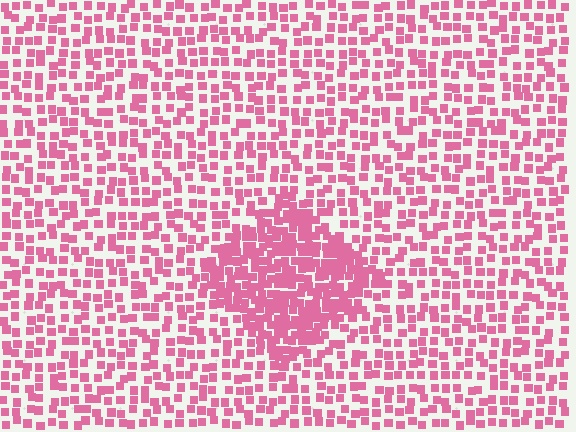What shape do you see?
I see a diamond.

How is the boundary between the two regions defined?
The boundary is defined by a change in element density (approximately 2.1x ratio). All elements are the same color, size, and shape.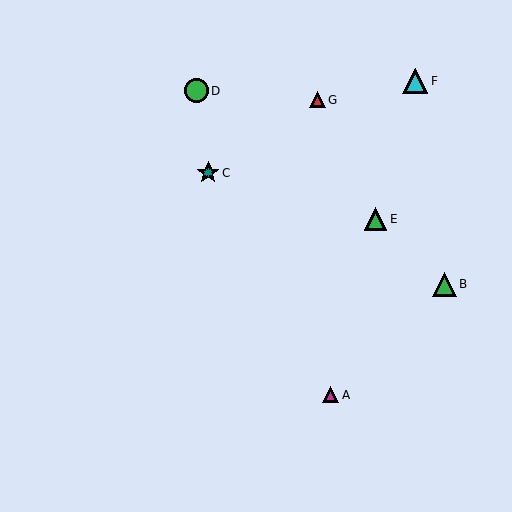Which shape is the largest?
The cyan triangle (labeled F) is the largest.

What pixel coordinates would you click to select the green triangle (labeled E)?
Click at (376, 219) to select the green triangle E.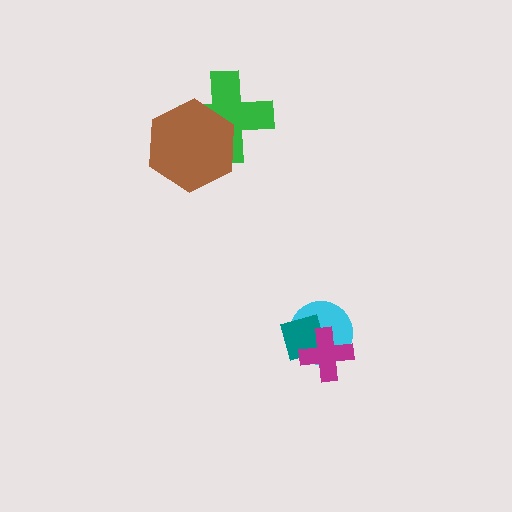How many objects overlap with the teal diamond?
2 objects overlap with the teal diamond.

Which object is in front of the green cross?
The brown hexagon is in front of the green cross.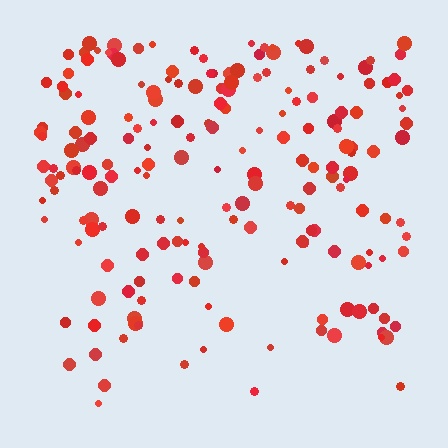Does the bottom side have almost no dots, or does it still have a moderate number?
Still a moderate number, just noticeably fewer than the top.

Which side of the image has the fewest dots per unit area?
The bottom.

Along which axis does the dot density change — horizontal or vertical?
Vertical.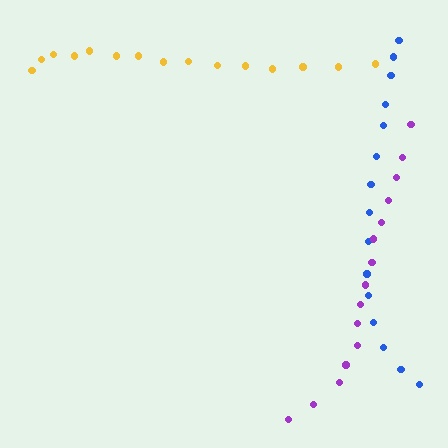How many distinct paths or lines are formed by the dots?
There are 3 distinct paths.